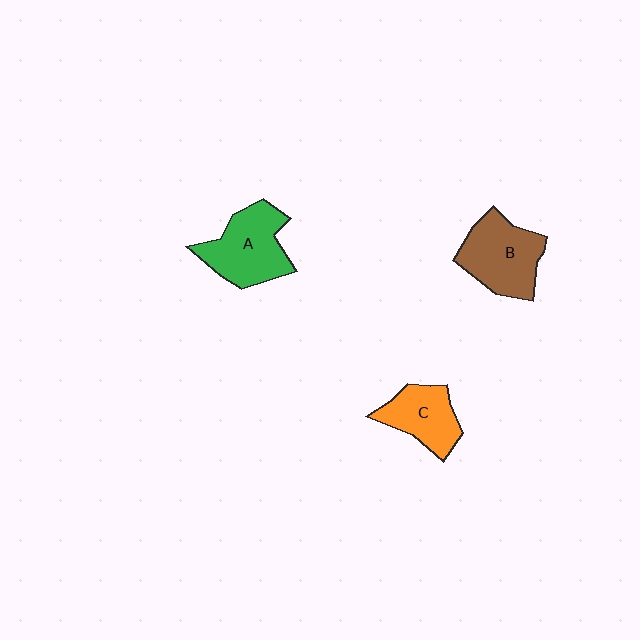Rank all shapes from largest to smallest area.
From largest to smallest: A (green), B (brown), C (orange).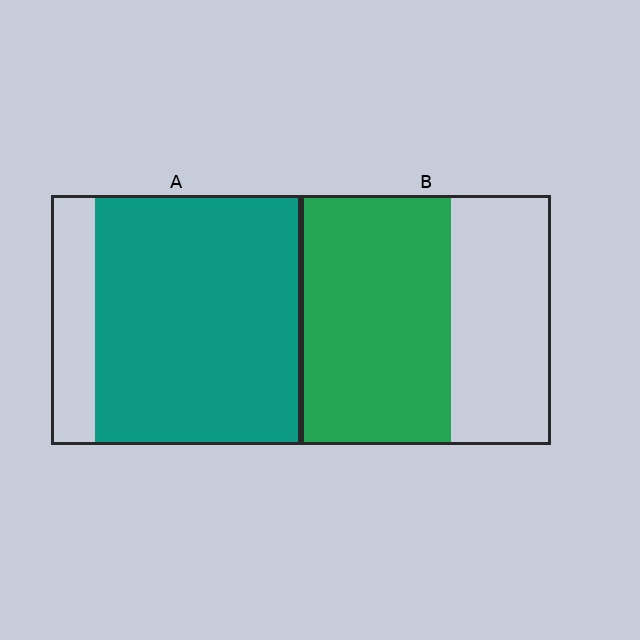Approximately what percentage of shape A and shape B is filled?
A is approximately 80% and B is approximately 60%.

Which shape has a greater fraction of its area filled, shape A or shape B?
Shape A.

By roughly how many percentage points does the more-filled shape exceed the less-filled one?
By roughly 20 percentage points (A over B).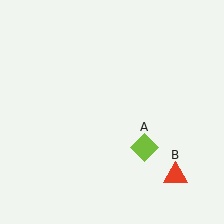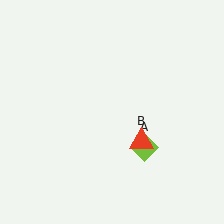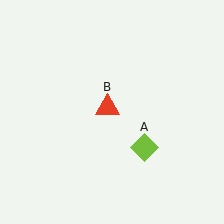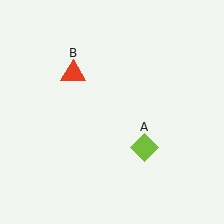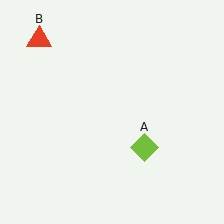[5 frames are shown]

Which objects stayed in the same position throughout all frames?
Lime diamond (object A) remained stationary.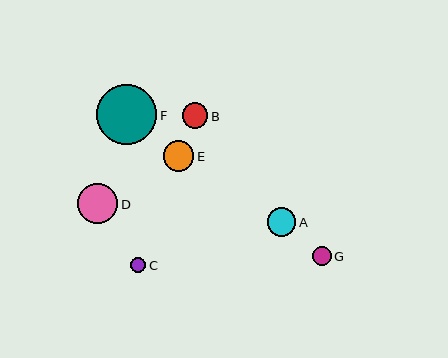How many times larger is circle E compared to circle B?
Circle E is approximately 1.2 times the size of circle B.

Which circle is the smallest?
Circle C is the smallest with a size of approximately 15 pixels.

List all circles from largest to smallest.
From largest to smallest: F, D, E, A, B, G, C.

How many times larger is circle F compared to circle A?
Circle F is approximately 2.1 times the size of circle A.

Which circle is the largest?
Circle F is the largest with a size of approximately 60 pixels.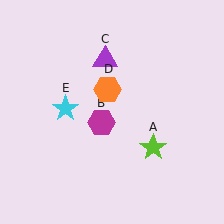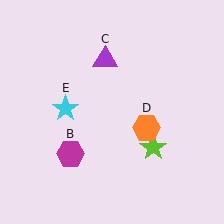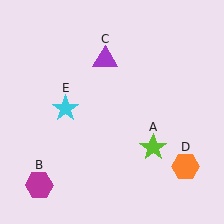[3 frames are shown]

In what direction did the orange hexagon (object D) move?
The orange hexagon (object D) moved down and to the right.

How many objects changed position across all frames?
2 objects changed position: magenta hexagon (object B), orange hexagon (object D).